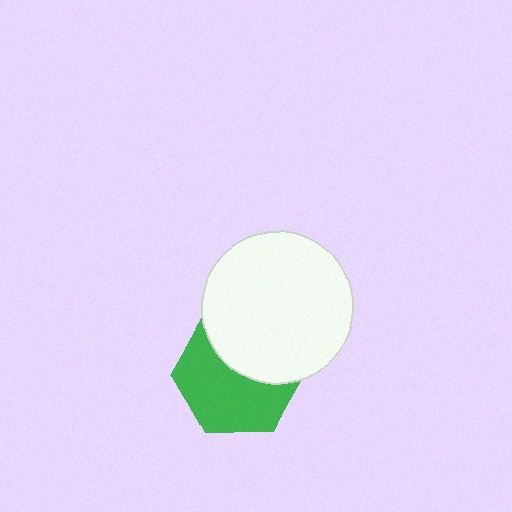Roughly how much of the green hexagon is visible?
About half of it is visible (roughly 59%).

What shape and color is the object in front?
The object in front is a white circle.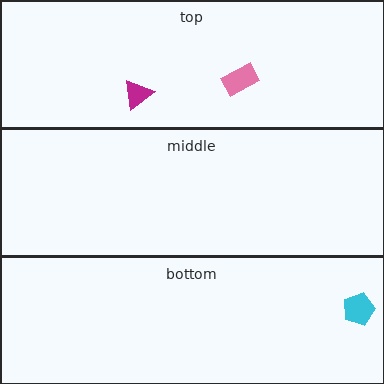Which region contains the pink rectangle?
The top region.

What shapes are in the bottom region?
The cyan pentagon.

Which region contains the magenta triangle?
The top region.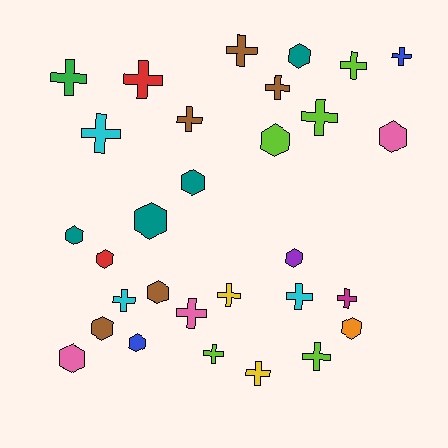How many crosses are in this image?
There are 17 crosses.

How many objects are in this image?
There are 30 objects.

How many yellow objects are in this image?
There are 2 yellow objects.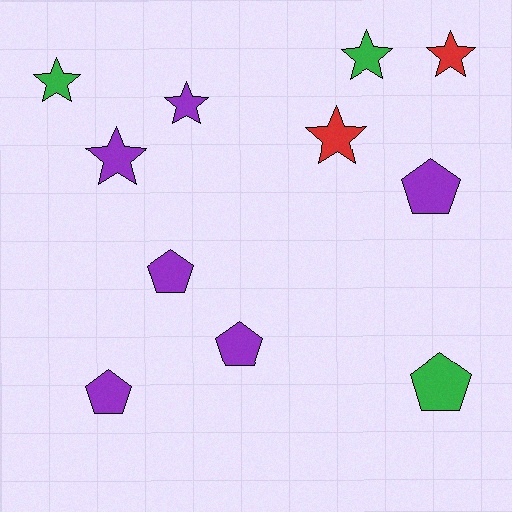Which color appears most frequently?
Purple, with 6 objects.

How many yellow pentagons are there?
There are no yellow pentagons.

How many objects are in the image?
There are 11 objects.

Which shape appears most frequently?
Star, with 6 objects.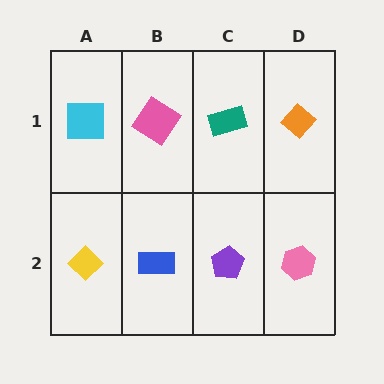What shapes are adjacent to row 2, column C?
A teal rectangle (row 1, column C), a blue rectangle (row 2, column B), a pink hexagon (row 2, column D).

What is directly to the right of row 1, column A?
A pink diamond.